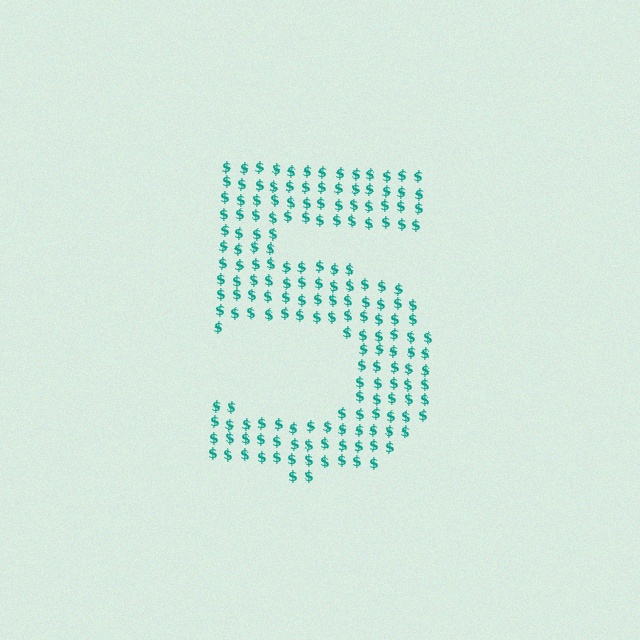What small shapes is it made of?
It is made of small dollar signs.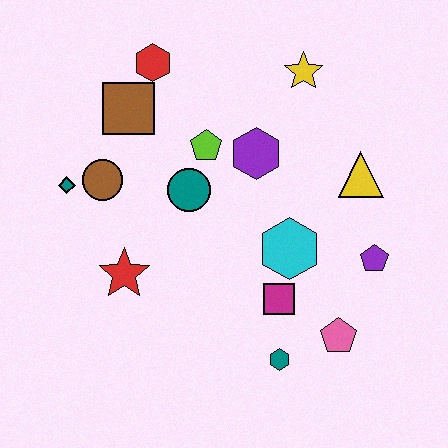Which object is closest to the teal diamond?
The brown circle is closest to the teal diamond.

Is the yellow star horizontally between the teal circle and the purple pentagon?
Yes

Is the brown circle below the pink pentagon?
No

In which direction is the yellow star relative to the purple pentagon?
The yellow star is above the purple pentagon.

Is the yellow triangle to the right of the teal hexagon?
Yes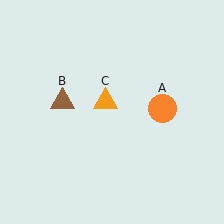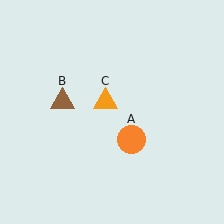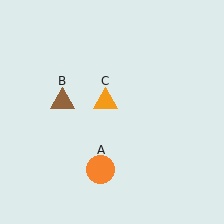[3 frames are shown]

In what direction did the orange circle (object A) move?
The orange circle (object A) moved down and to the left.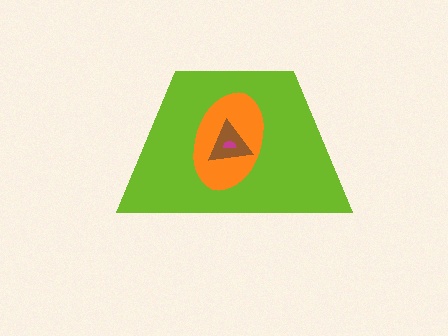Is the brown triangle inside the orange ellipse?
Yes.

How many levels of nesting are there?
4.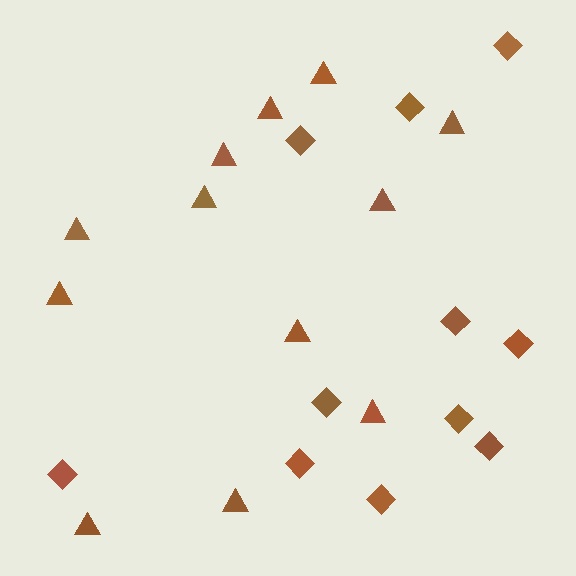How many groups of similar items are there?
There are 2 groups: one group of diamonds (11) and one group of triangles (12).